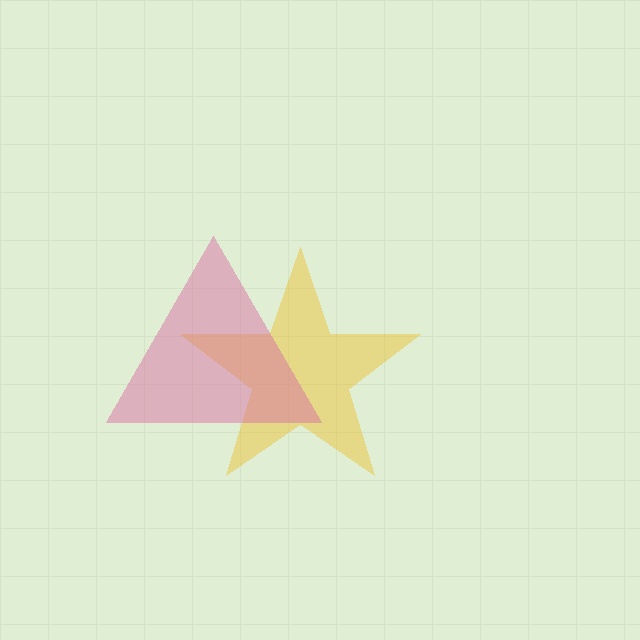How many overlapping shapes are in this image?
There are 2 overlapping shapes in the image.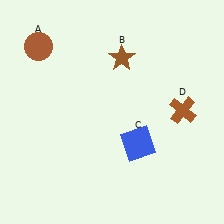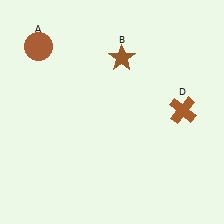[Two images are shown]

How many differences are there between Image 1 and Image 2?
There is 1 difference between the two images.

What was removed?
The blue square (C) was removed in Image 2.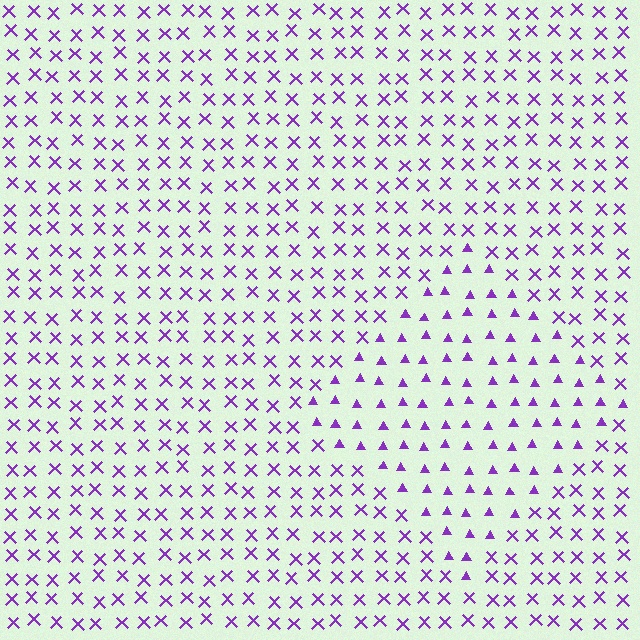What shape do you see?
I see a diamond.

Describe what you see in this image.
The image is filled with small purple elements arranged in a uniform grid. A diamond-shaped region contains triangles, while the surrounding area contains X marks. The boundary is defined purely by the change in element shape.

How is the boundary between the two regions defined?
The boundary is defined by a change in element shape: triangles inside vs. X marks outside. All elements share the same color and spacing.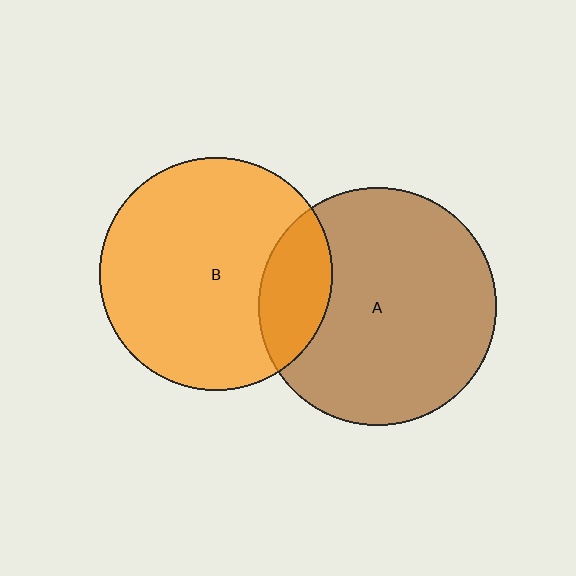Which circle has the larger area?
Circle A (brown).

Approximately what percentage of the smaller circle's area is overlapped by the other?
Approximately 20%.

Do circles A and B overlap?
Yes.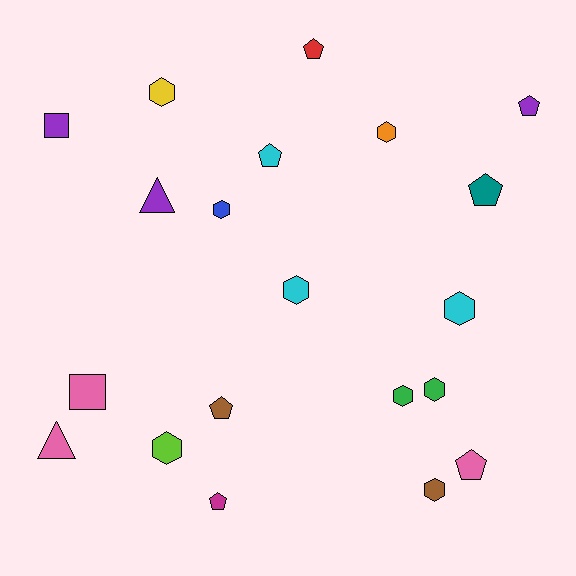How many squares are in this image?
There are 2 squares.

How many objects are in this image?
There are 20 objects.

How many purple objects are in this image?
There are 3 purple objects.